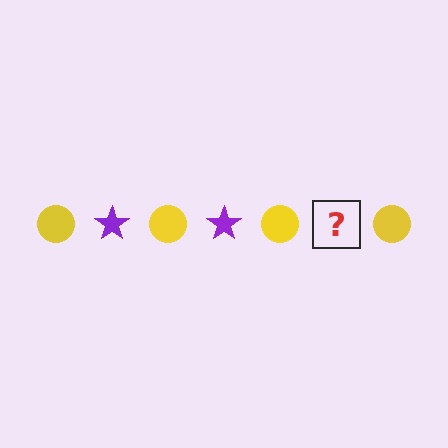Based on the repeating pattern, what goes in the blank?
The blank should be a purple star.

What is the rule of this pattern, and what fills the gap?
The rule is that the pattern alternates between yellow circle and purple star. The gap should be filled with a purple star.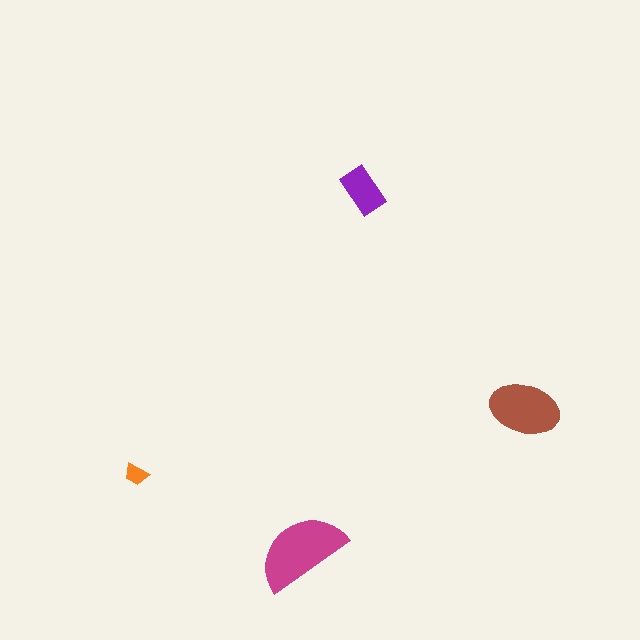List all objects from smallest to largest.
The orange trapezoid, the purple rectangle, the brown ellipse, the magenta semicircle.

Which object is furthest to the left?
The orange trapezoid is leftmost.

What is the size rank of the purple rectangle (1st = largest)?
3rd.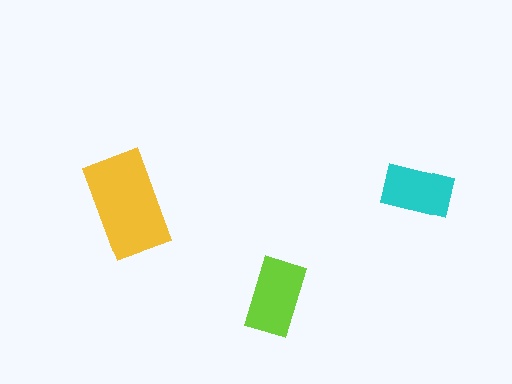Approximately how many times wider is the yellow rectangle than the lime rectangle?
About 1.5 times wider.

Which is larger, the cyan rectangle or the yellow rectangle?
The yellow one.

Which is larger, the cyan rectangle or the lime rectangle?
The lime one.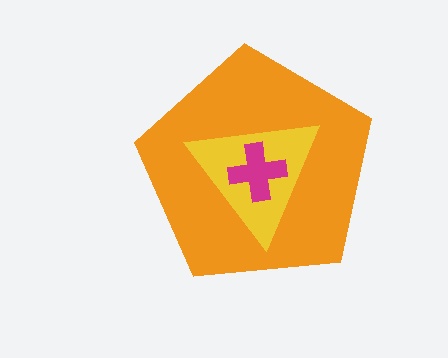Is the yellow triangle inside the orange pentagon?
Yes.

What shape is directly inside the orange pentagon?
The yellow triangle.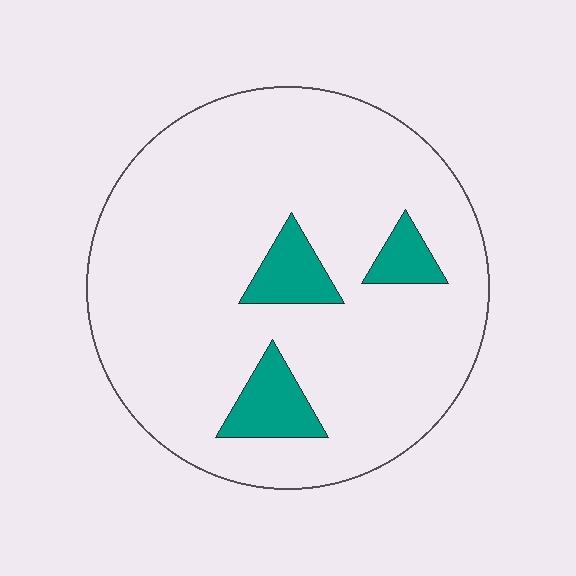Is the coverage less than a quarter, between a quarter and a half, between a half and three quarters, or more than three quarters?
Less than a quarter.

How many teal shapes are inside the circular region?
3.